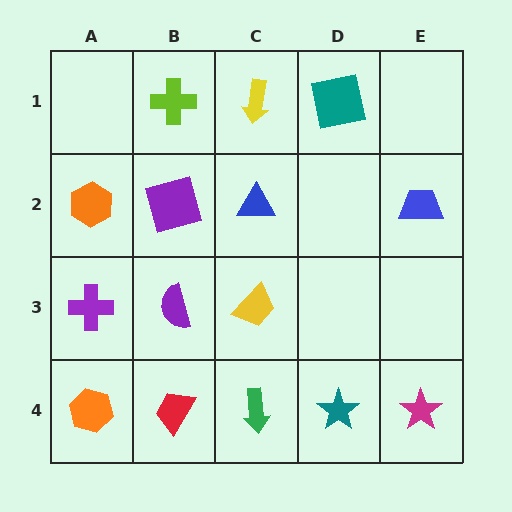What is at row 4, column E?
A magenta star.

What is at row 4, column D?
A teal star.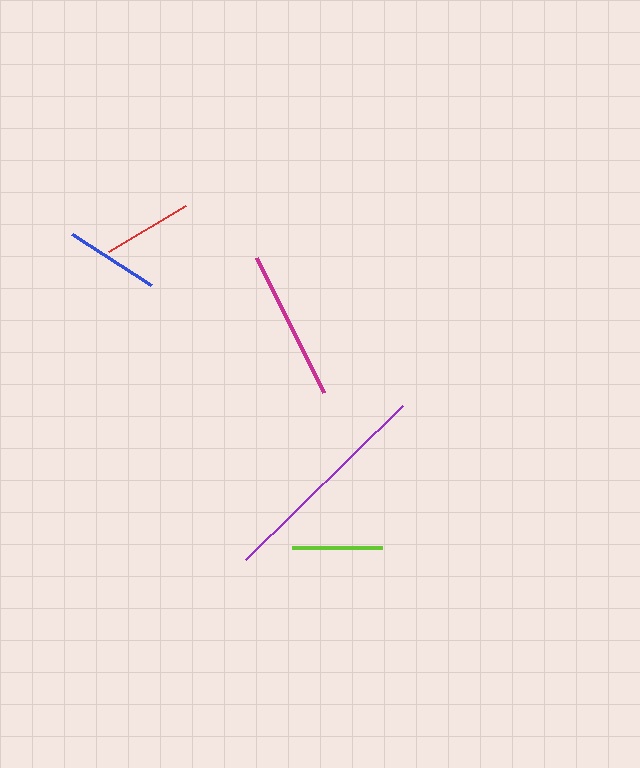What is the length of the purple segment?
The purple segment is approximately 220 pixels long.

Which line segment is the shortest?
The red line is the shortest at approximately 90 pixels.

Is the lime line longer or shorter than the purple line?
The purple line is longer than the lime line.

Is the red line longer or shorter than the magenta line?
The magenta line is longer than the red line.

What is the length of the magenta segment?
The magenta segment is approximately 151 pixels long.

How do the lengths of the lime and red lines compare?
The lime and red lines are approximately the same length.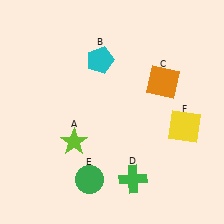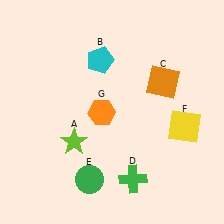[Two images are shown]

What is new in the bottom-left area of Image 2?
An orange hexagon (G) was added in the bottom-left area of Image 2.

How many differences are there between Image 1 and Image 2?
There is 1 difference between the two images.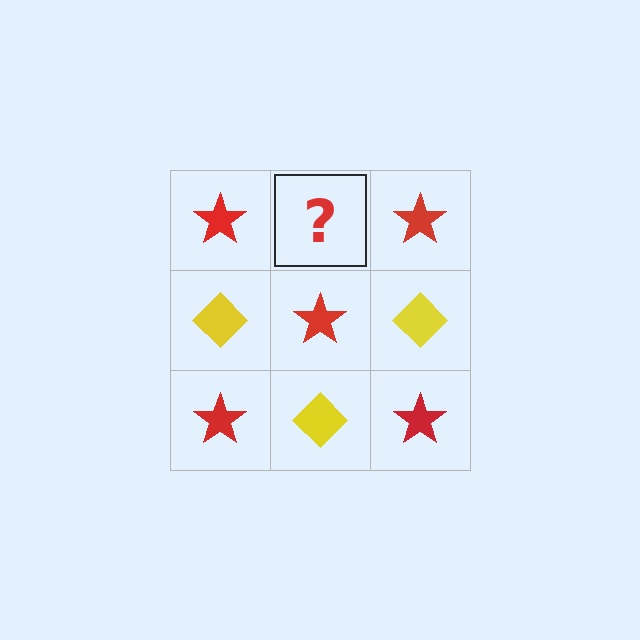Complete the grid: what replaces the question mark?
The question mark should be replaced with a yellow diamond.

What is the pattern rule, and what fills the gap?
The rule is that it alternates red star and yellow diamond in a checkerboard pattern. The gap should be filled with a yellow diamond.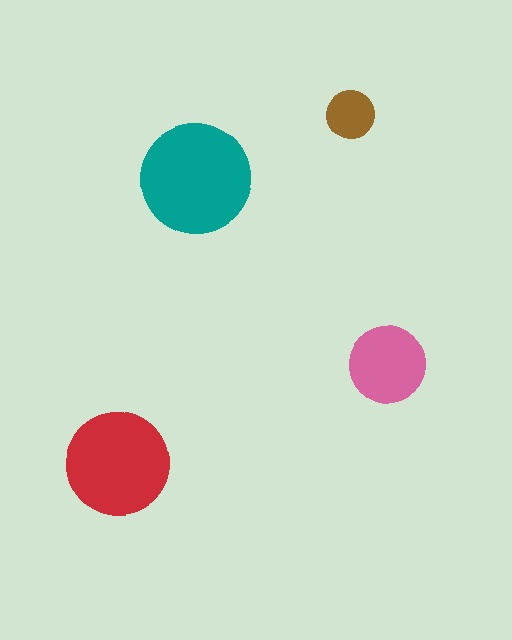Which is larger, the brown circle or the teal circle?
The teal one.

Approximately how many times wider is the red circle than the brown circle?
About 2 times wider.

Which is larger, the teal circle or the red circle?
The teal one.